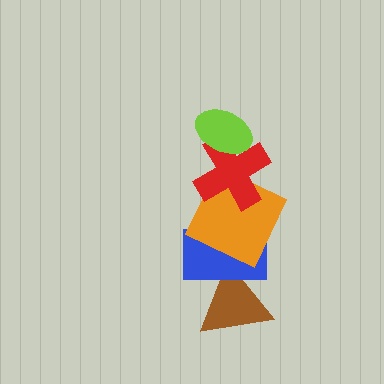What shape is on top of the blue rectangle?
The orange square is on top of the blue rectangle.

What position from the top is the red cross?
The red cross is 2nd from the top.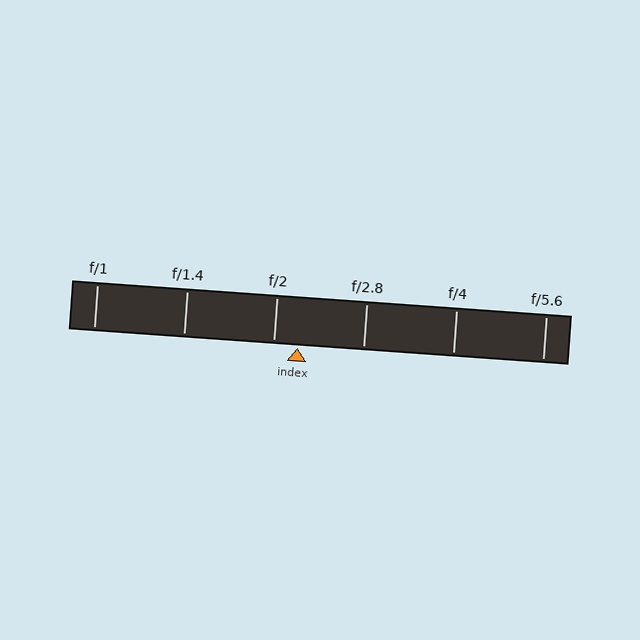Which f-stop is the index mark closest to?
The index mark is closest to f/2.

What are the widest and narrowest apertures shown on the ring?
The widest aperture shown is f/1 and the narrowest is f/5.6.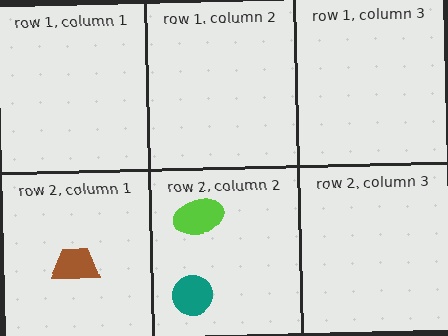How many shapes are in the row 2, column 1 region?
1.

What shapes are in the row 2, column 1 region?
The brown trapezoid.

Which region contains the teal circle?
The row 2, column 2 region.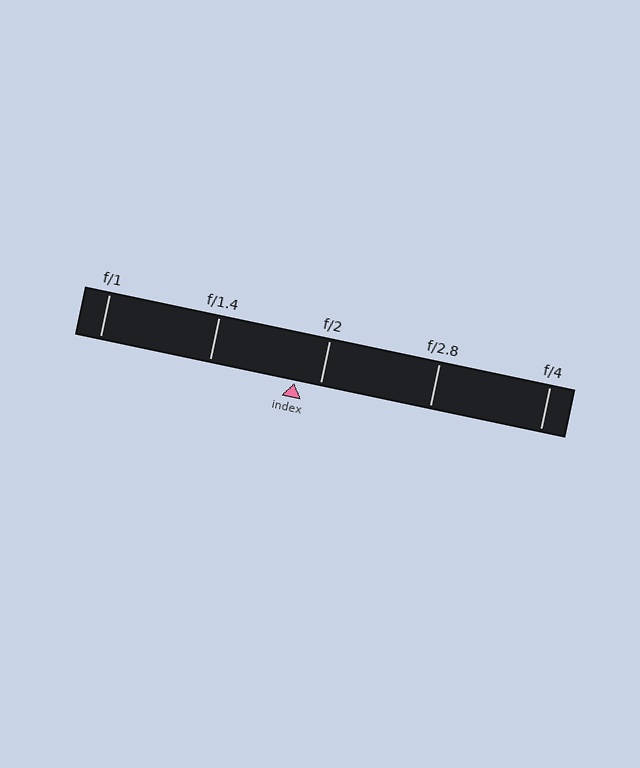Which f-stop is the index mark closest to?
The index mark is closest to f/2.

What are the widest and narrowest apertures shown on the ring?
The widest aperture shown is f/1 and the narrowest is f/4.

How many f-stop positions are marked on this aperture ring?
There are 5 f-stop positions marked.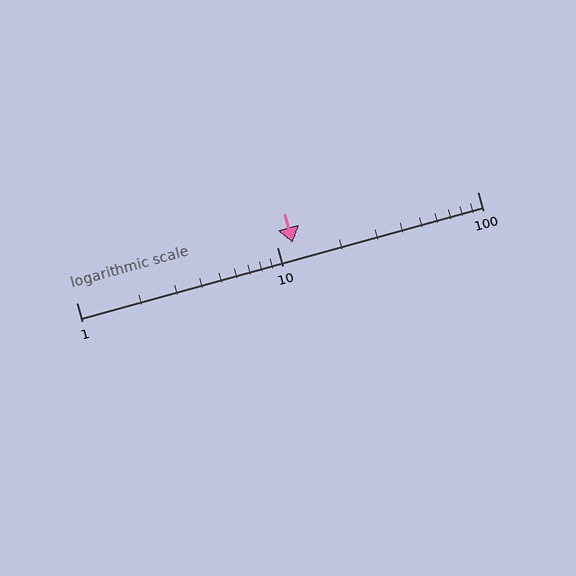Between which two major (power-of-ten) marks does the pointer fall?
The pointer is between 10 and 100.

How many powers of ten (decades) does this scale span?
The scale spans 2 decades, from 1 to 100.